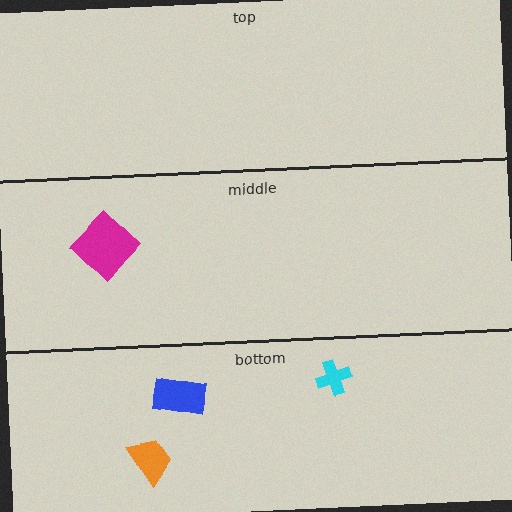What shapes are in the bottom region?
The blue rectangle, the cyan cross, the orange trapezoid.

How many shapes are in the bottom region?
3.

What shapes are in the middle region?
The magenta diamond.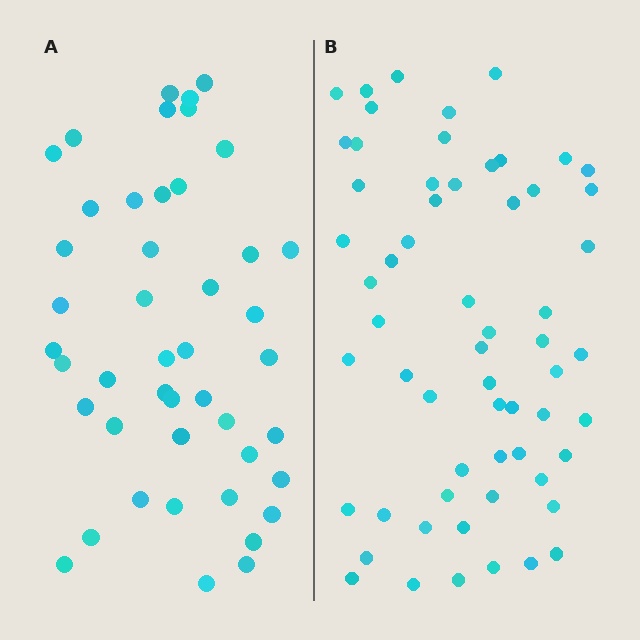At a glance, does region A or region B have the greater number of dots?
Region B (the right region) has more dots.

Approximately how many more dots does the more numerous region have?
Region B has approximately 15 more dots than region A.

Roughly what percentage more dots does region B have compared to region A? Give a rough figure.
About 35% more.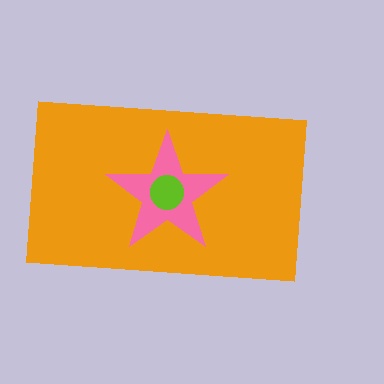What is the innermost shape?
The lime circle.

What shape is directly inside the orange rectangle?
The pink star.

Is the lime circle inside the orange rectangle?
Yes.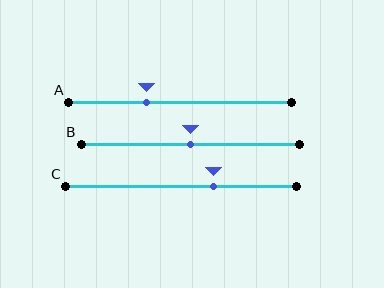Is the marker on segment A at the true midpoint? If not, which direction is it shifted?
No, the marker on segment A is shifted to the left by about 15% of the segment length.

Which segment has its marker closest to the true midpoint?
Segment B has its marker closest to the true midpoint.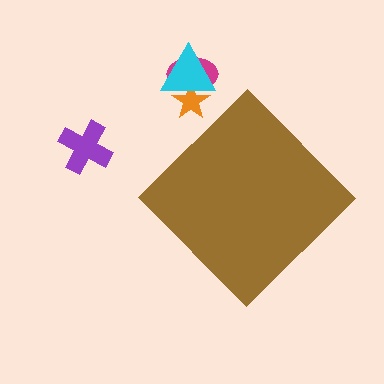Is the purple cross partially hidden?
No, the purple cross is fully visible.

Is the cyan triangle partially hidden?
No, the cyan triangle is fully visible.